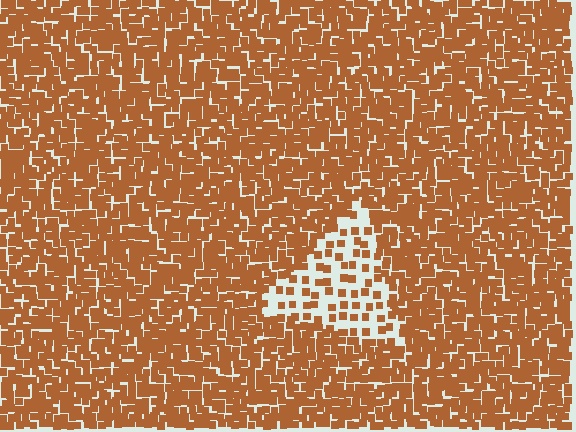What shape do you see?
I see a triangle.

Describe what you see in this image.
The image contains small brown elements arranged at two different densities. A triangle-shaped region is visible where the elements are less densely packed than the surrounding area.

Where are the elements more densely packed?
The elements are more densely packed outside the triangle boundary.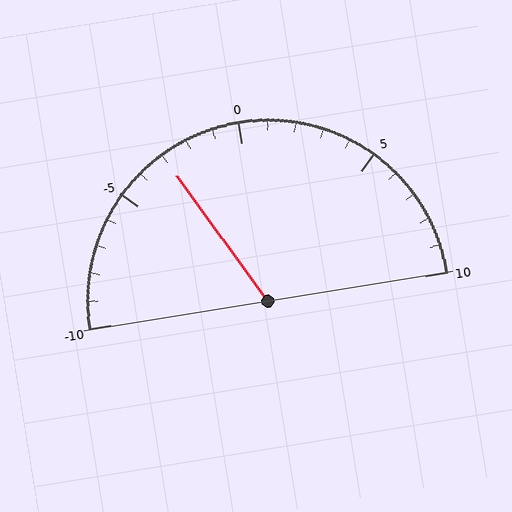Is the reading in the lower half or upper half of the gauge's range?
The reading is in the lower half of the range (-10 to 10).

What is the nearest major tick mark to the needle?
The nearest major tick mark is -5.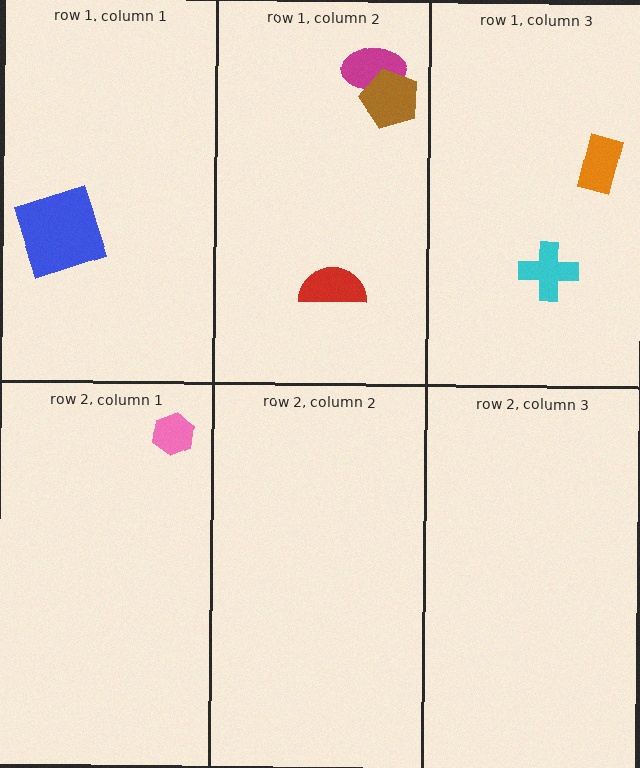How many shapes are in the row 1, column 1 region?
1.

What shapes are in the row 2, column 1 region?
The pink hexagon.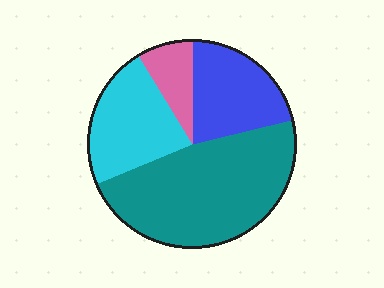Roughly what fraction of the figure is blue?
Blue covers 21% of the figure.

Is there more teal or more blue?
Teal.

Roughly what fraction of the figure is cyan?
Cyan takes up between a sixth and a third of the figure.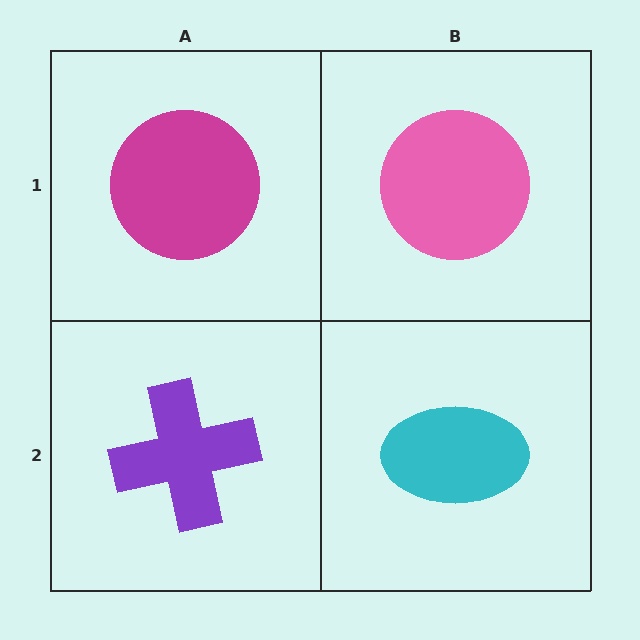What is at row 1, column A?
A magenta circle.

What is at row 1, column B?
A pink circle.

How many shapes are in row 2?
2 shapes.